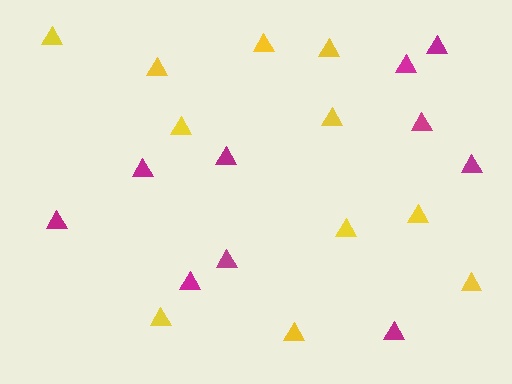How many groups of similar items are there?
There are 2 groups: one group of magenta triangles (10) and one group of yellow triangles (11).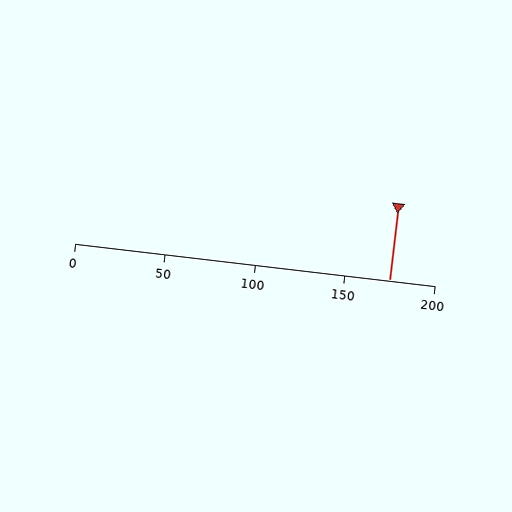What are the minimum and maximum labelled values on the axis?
The axis runs from 0 to 200.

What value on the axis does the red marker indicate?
The marker indicates approximately 175.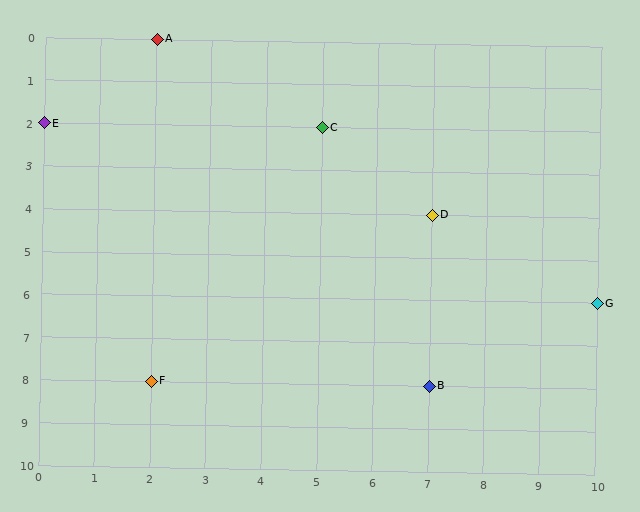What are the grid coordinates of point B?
Point B is at grid coordinates (7, 8).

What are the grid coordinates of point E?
Point E is at grid coordinates (0, 2).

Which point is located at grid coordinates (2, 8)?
Point F is at (2, 8).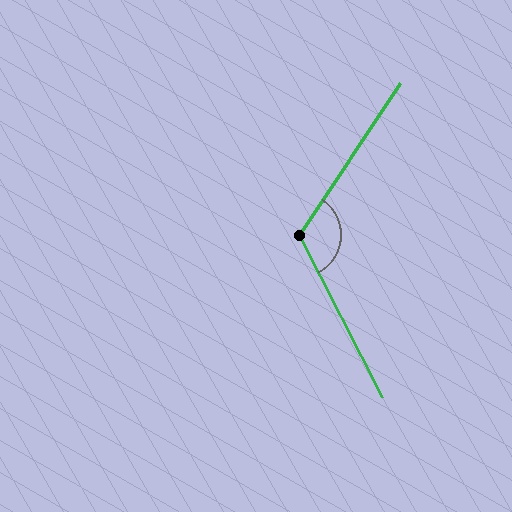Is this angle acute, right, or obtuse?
It is obtuse.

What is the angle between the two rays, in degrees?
Approximately 119 degrees.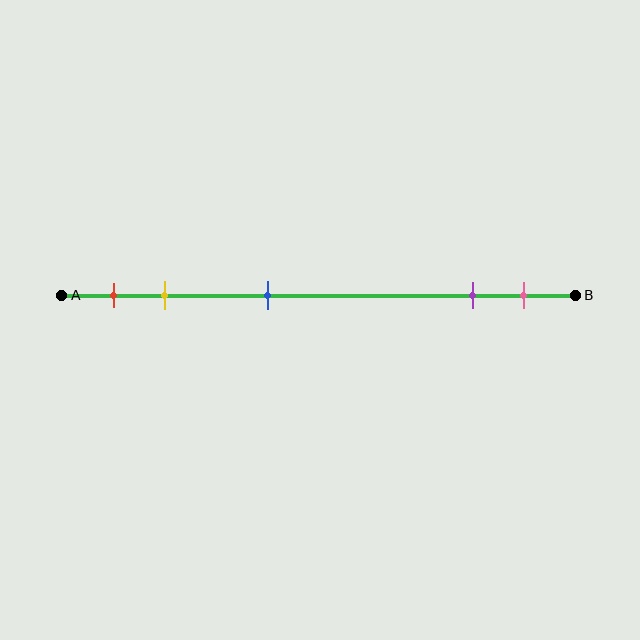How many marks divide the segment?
There are 5 marks dividing the segment.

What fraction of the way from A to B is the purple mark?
The purple mark is approximately 80% (0.8) of the way from A to B.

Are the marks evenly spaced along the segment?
No, the marks are not evenly spaced.